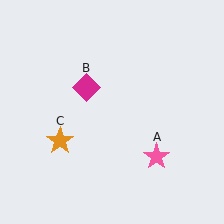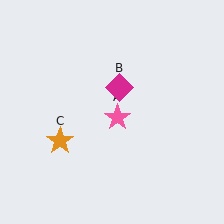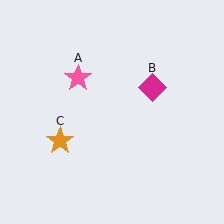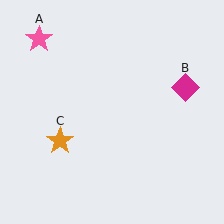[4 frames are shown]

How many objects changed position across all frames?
2 objects changed position: pink star (object A), magenta diamond (object B).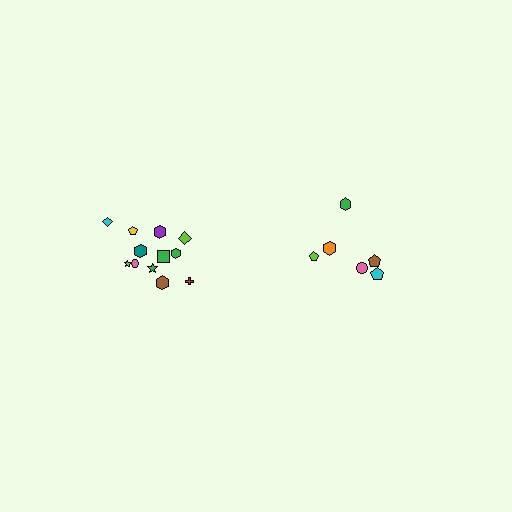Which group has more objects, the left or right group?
The left group.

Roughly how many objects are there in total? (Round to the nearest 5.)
Roughly 20 objects in total.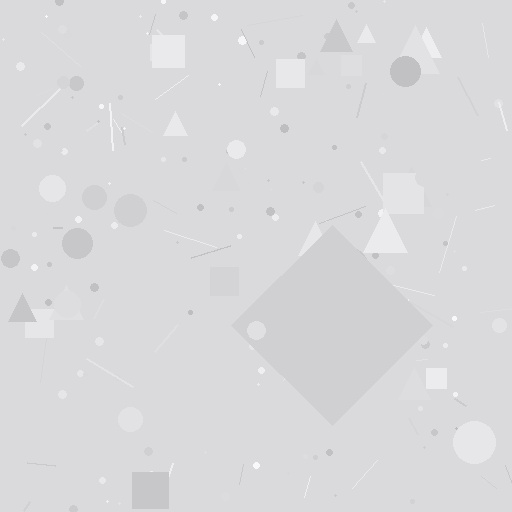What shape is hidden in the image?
A diamond is hidden in the image.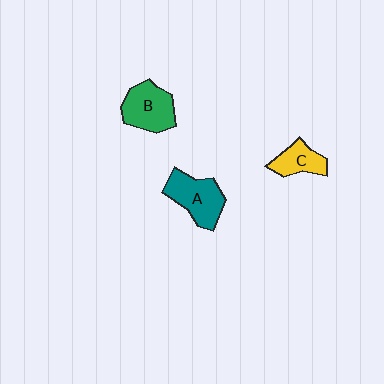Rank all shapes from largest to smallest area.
From largest to smallest: A (teal), B (green), C (yellow).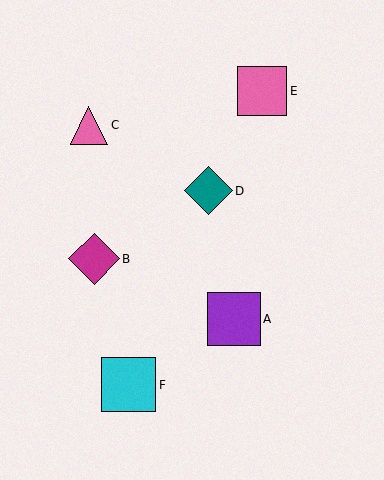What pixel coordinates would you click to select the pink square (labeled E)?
Click at (262, 91) to select the pink square E.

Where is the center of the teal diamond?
The center of the teal diamond is at (208, 191).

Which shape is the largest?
The cyan square (labeled F) is the largest.